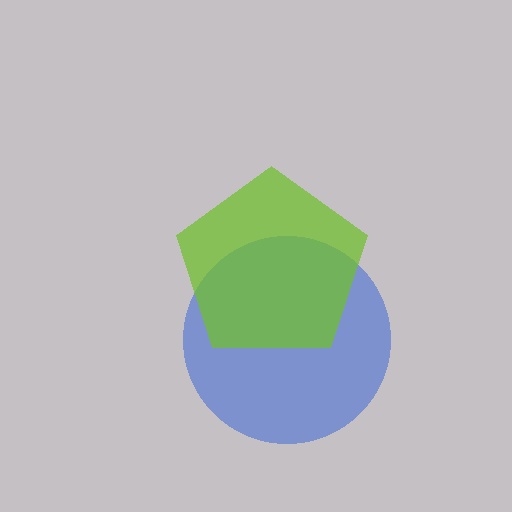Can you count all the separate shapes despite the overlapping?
Yes, there are 2 separate shapes.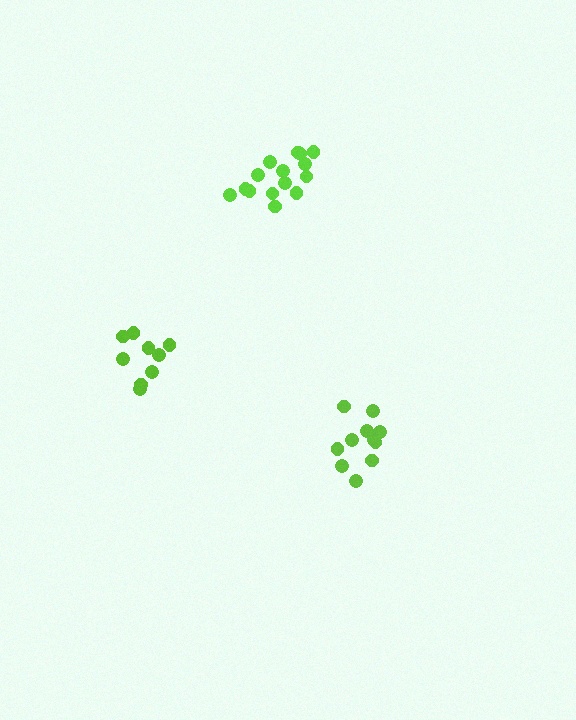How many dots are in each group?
Group 1: 11 dots, Group 2: 9 dots, Group 3: 15 dots (35 total).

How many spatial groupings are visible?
There are 3 spatial groupings.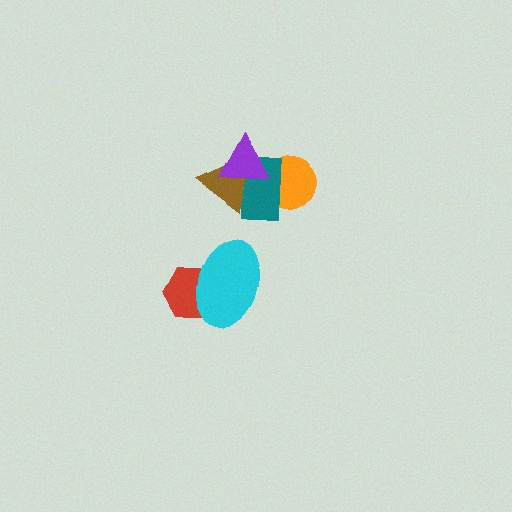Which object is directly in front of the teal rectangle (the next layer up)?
The brown triangle is directly in front of the teal rectangle.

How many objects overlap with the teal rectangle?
3 objects overlap with the teal rectangle.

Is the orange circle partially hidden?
Yes, it is partially covered by another shape.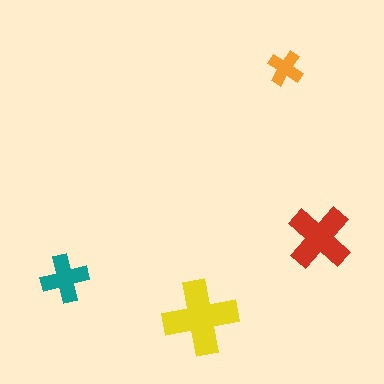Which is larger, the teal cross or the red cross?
The red one.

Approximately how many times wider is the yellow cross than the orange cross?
About 2 times wider.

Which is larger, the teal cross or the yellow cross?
The yellow one.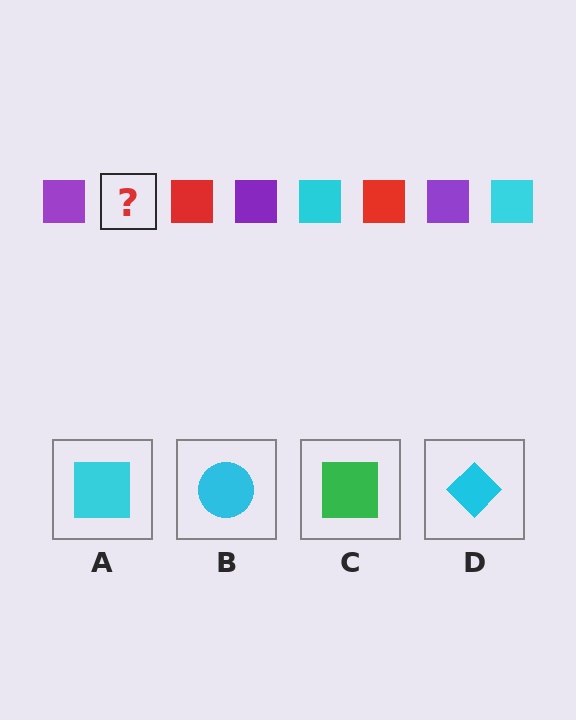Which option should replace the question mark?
Option A.